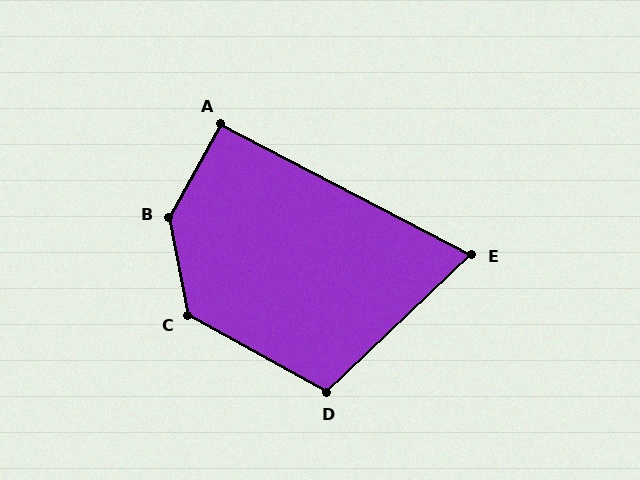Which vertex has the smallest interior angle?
E, at approximately 71 degrees.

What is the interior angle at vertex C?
Approximately 130 degrees (obtuse).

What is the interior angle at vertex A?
Approximately 91 degrees (approximately right).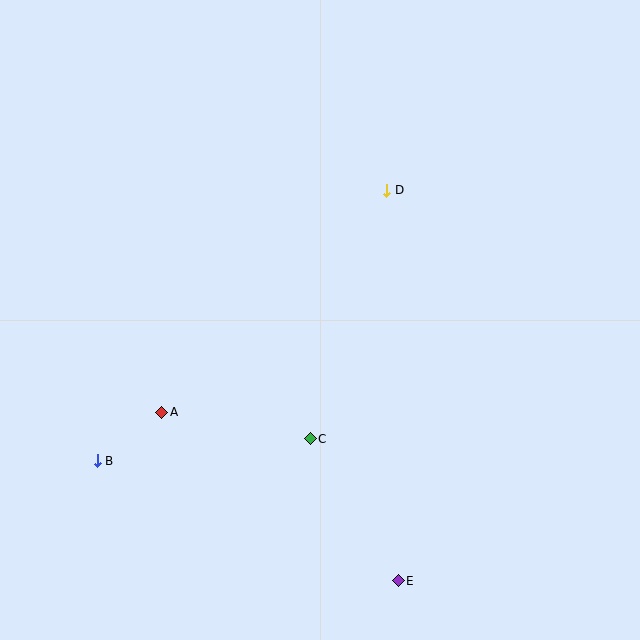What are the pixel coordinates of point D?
Point D is at (387, 190).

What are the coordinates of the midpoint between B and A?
The midpoint between B and A is at (129, 437).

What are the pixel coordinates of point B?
Point B is at (97, 461).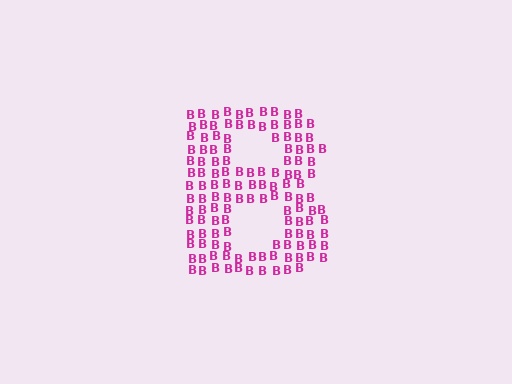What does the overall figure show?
The overall figure shows the letter B.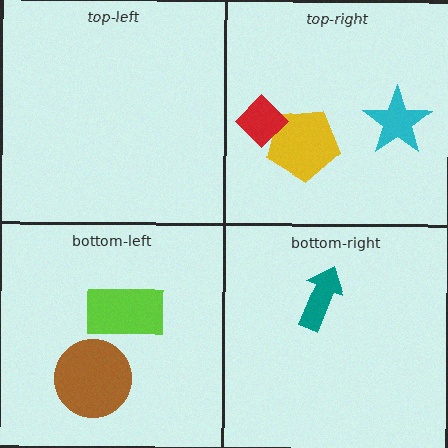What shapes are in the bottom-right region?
The teal arrow.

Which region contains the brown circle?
The bottom-left region.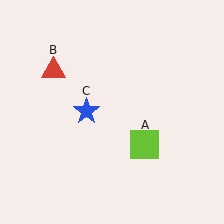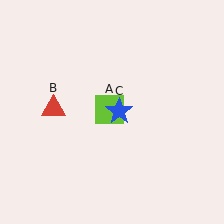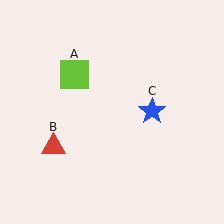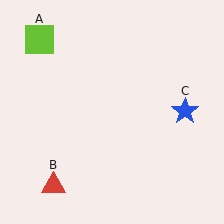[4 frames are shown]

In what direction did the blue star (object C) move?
The blue star (object C) moved right.